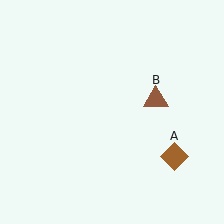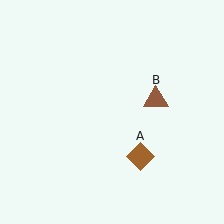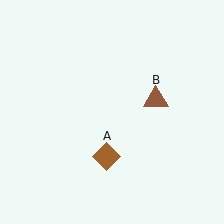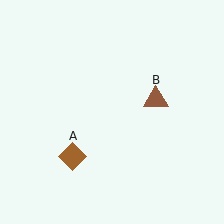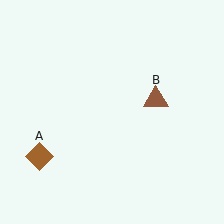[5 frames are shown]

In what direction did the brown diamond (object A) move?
The brown diamond (object A) moved left.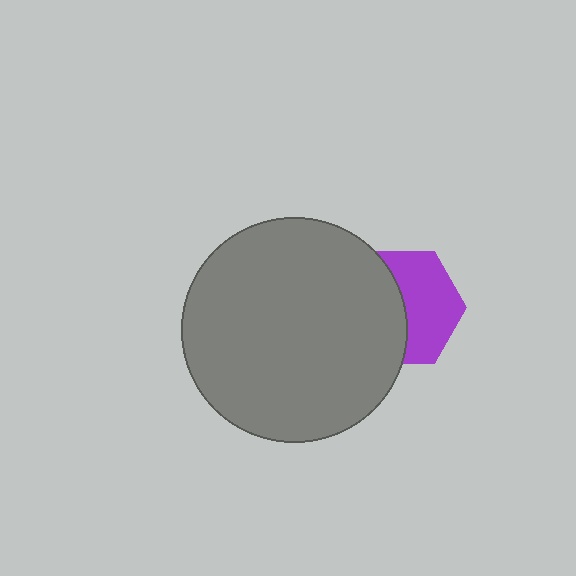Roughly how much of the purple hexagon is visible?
About half of it is visible (roughly 52%).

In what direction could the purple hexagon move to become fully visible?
The purple hexagon could move right. That would shift it out from behind the gray circle entirely.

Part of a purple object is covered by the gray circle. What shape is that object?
It is a hexagon.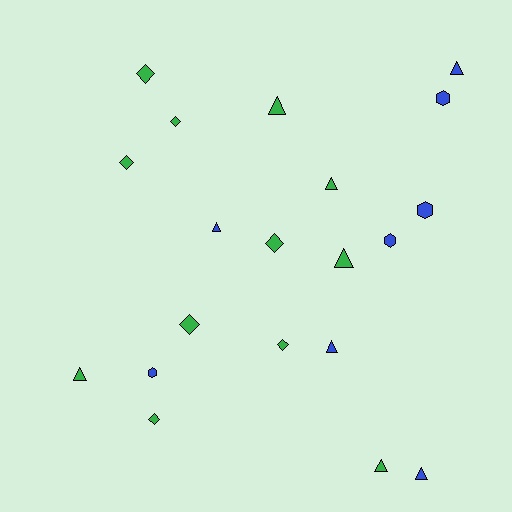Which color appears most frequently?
Green, with 12 objects.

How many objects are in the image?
There are 20 objects.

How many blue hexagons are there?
There are 4 blue hexagons.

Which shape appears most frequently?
Triangle, with 9 objects.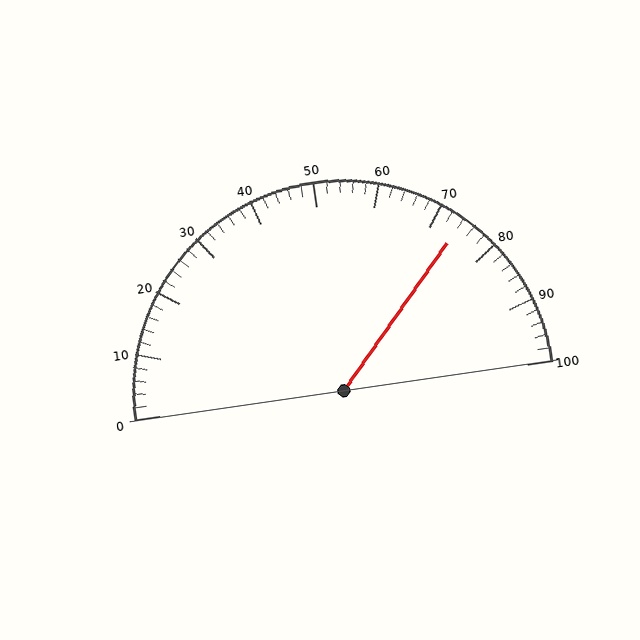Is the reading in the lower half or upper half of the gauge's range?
The reading is in the upper half of the range (0 to 100).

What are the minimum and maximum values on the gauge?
The gauge ranges from 0 to 100.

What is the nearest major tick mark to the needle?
The nearest major tick mark is 70.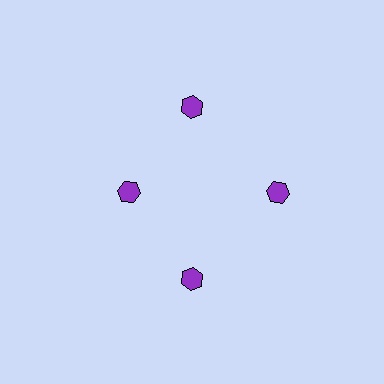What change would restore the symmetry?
The symmetry would be restored by moving it outward, back onto the ring so that all 4 hexagons sit at equal angles and equal distance from the center.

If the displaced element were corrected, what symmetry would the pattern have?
It would have 4-fold rotational symmetry — the pattern would map onto itself every 90 degrees.